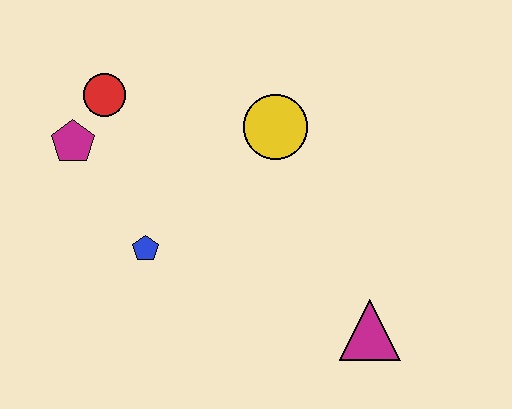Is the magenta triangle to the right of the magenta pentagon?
Yes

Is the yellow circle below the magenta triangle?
No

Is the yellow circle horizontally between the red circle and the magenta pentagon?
No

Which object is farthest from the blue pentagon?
The magenta triangle is farthest from the blue pentagon.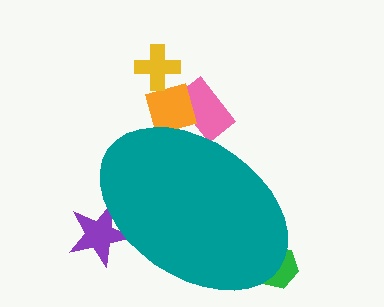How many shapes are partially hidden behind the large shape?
4 shapes are partially hidden.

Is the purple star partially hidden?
Yes, the purple star is partially hidden behind the teal ellipse.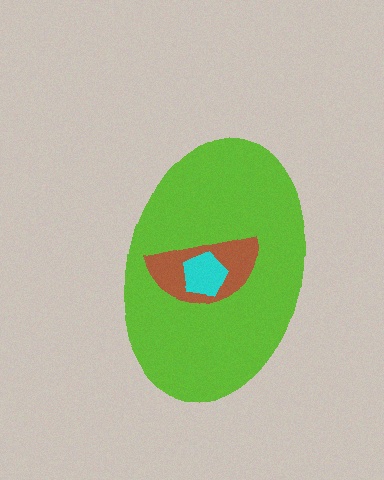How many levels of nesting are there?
3.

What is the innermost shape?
The cyan pentagon.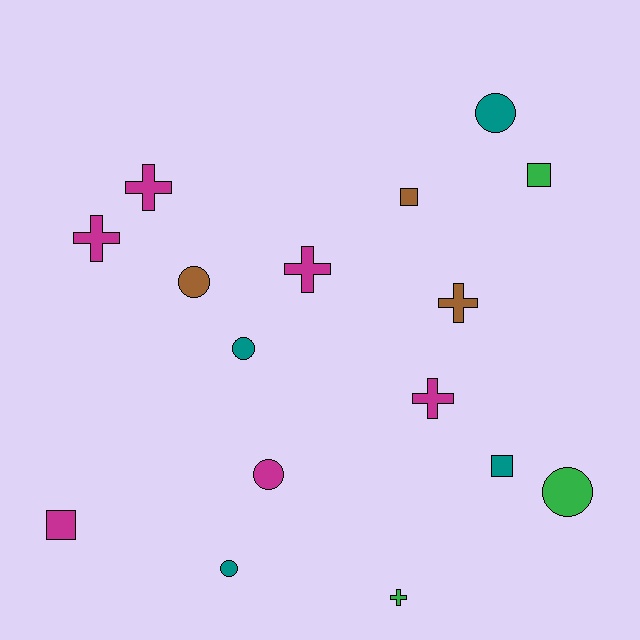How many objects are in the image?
There are 16 objects.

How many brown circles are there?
There is 1 brown circle.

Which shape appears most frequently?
Circle, with 6 objects.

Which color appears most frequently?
Magenta, with 6 objects.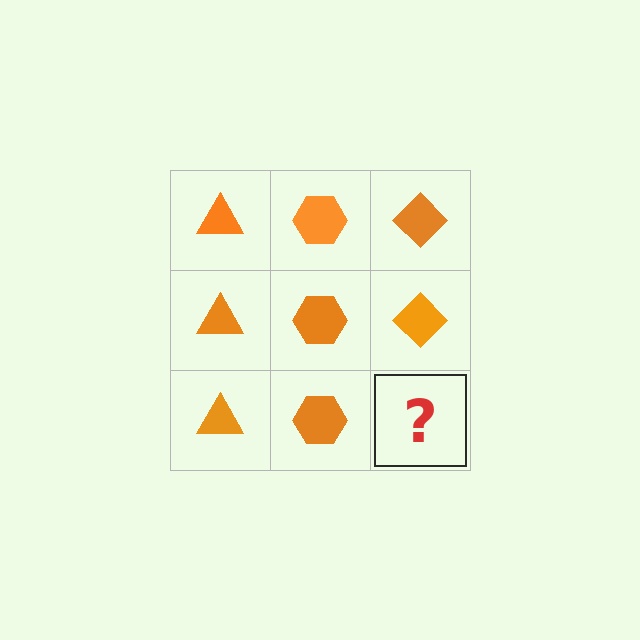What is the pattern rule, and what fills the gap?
The rule is that each column has a consistent shape. The gap should be filled with an orange diamond.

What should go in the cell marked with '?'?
The missing cell should contain an orange diamond.